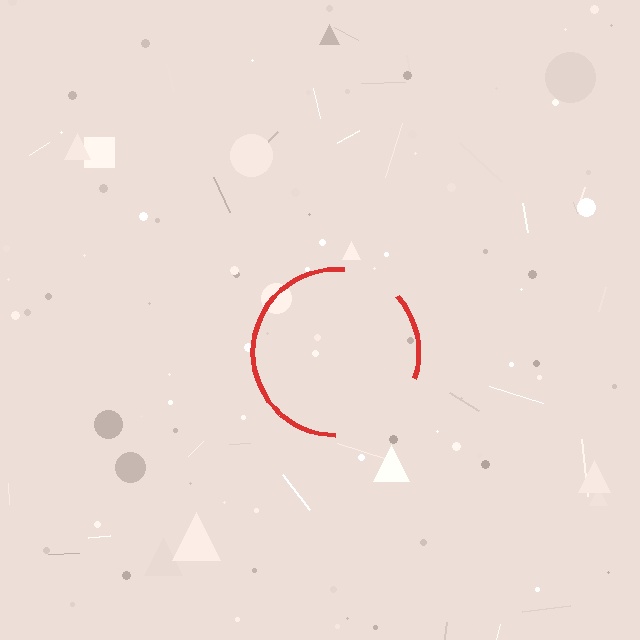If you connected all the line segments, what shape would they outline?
They would outline a circle.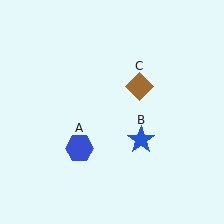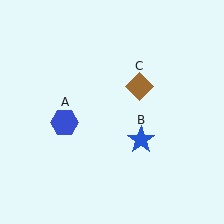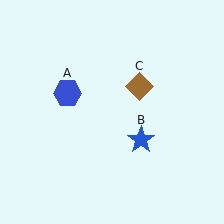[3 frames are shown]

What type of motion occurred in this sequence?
The blue hexagon (object A) rotated clockwise around the center of the scene.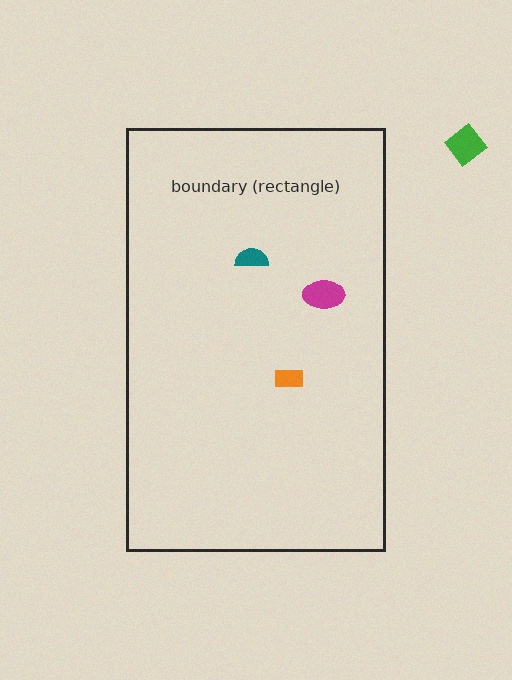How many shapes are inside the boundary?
3 inside, 1 outside.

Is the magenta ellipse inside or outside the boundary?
Inside.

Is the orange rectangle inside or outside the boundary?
Inside.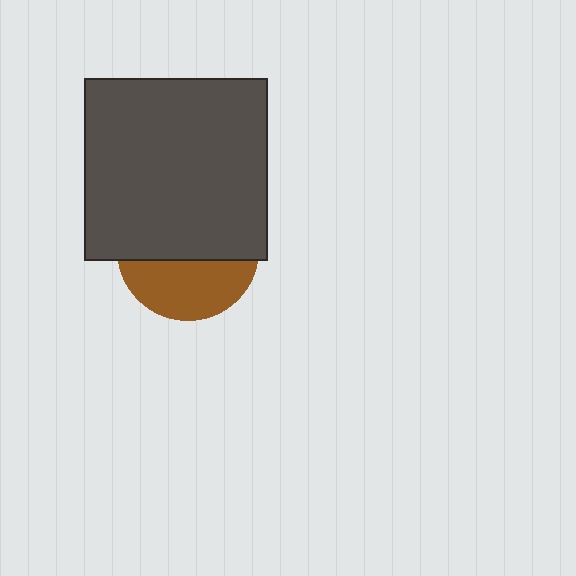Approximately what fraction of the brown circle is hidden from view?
Roughly 60% of the brown circle is hidden behind the dark gray square.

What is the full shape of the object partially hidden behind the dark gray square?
The partially hidden object is a brown circle.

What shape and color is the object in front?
The object in front is a dark gray square.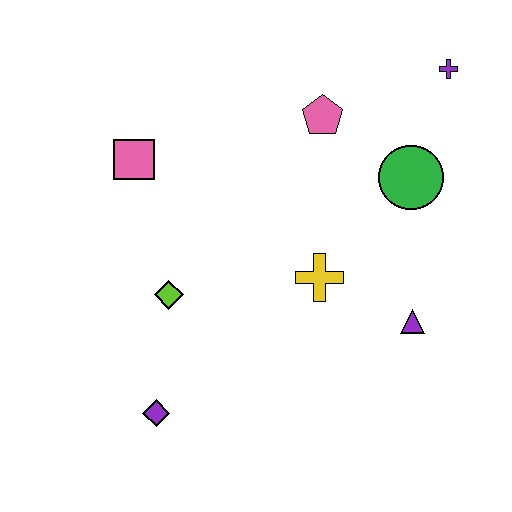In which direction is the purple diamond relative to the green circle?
The purple diamond is to the left of the green circle.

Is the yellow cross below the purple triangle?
No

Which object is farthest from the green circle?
The purple diamond is farthest from the green circle.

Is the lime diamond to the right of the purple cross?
No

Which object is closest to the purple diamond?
The lime diamond is closest to the purple diamond.